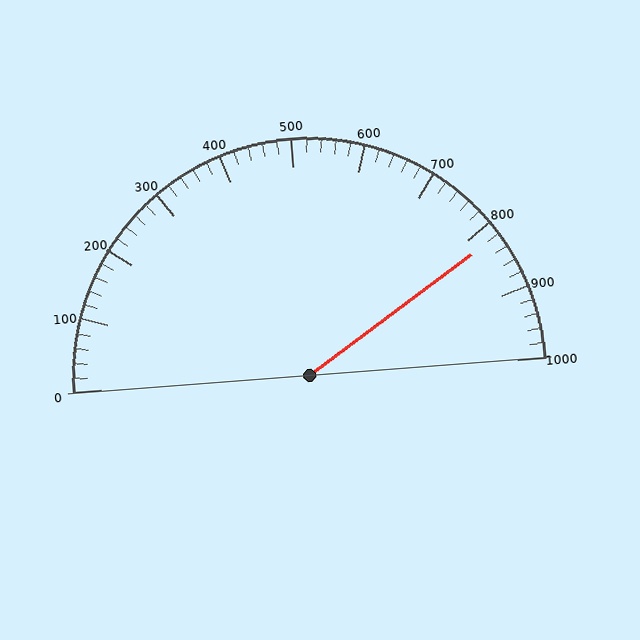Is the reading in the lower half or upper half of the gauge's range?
The reading is in the upper half of the range (0 to 1000).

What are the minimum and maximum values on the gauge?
The gauge ranges from 0 to 1000.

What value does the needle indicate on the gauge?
The needle indicates approximately 820.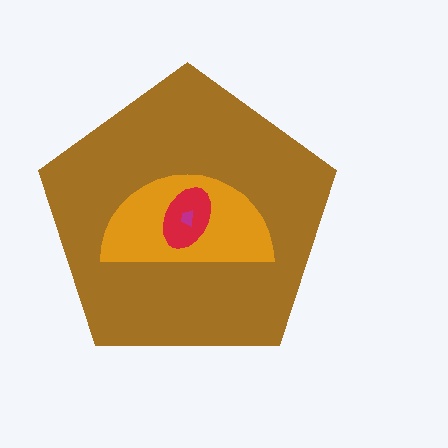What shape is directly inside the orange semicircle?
The red ellipse.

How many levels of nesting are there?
4.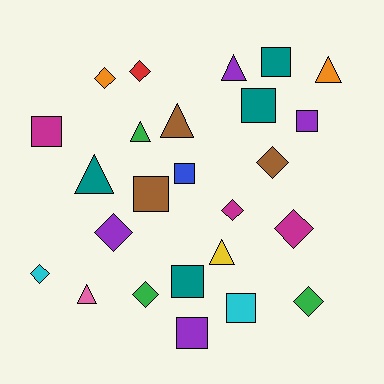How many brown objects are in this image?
There are 3 brown objects.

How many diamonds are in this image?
There are 9 diamonds.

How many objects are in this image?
There are 25 objects.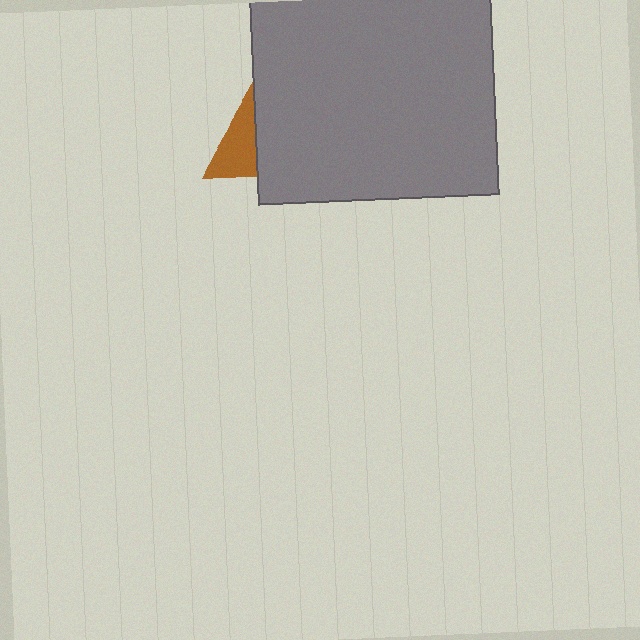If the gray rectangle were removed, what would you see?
You would see the complete brown triangle.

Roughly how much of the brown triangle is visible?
A small part of it is visible (roughly 37%).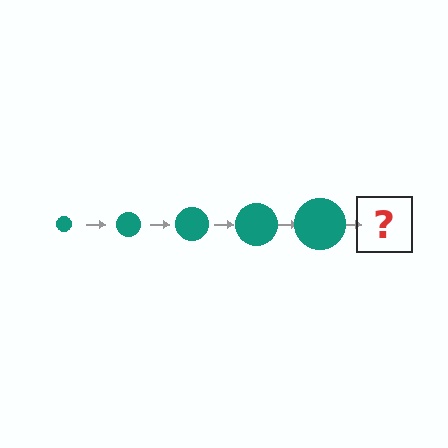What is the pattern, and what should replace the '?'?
The pattern is that the circle gets progressively larger each step. The '?' should be a teal circle, larger than the previous one.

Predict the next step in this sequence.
The next step is a teal circle, larger than the previous one.